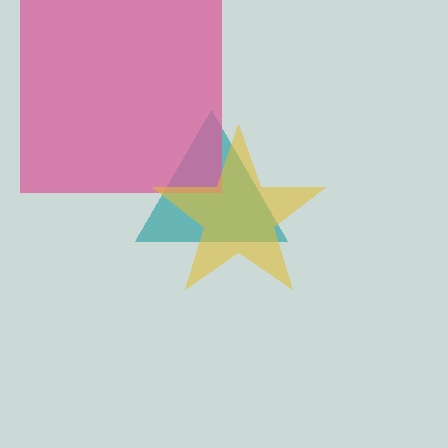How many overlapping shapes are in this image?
There are 3 overlapping shapes in the image.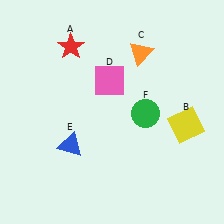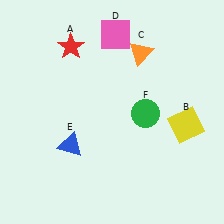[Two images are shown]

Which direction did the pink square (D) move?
The pink square (D) moved up.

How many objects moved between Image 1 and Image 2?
1 object moved between the two images.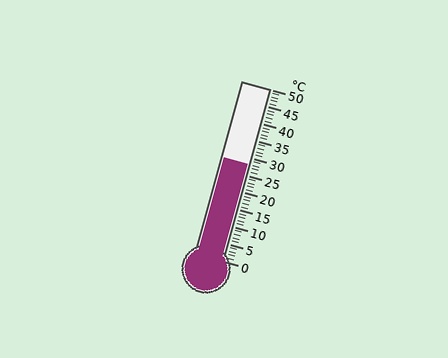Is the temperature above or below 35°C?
The temperature is below 35°C.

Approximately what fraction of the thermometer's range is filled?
The thermometer is filled to approximately 55% of its range.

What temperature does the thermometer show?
The thermometer shows approximately 28°C.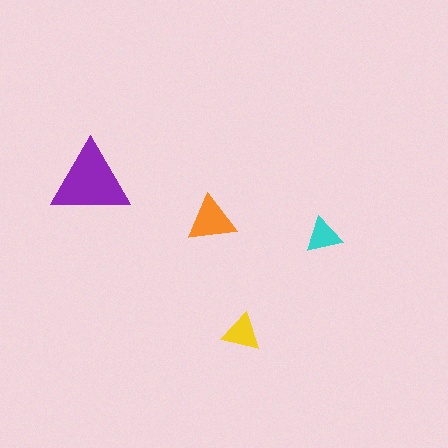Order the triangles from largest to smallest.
the purple one, the orange one, the yellow one, the cyan one.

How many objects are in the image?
There are 4 objects in the image.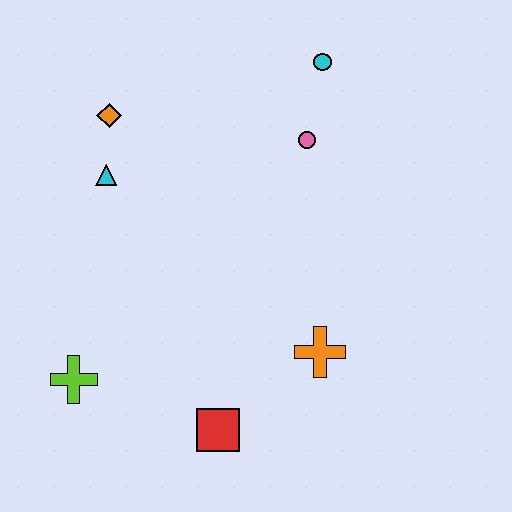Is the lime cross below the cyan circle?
Yes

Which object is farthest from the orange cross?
The orange diamond is farthest from the orange cross.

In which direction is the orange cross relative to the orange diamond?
The orange cross is below the orange diamond.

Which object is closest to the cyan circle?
The pink circle is closest to the cyan circle.